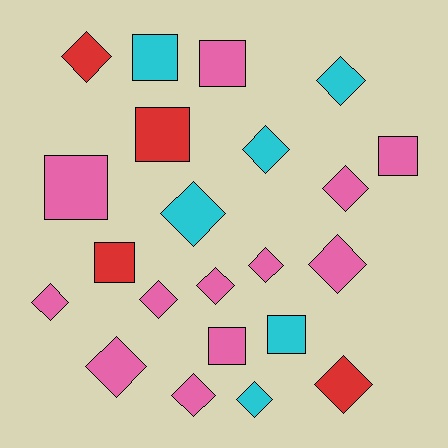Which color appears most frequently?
Pink, with 12 objects.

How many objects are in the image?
There are 22 objects.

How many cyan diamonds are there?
There are 4 cyan diamonds.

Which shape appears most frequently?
Diamond, with 14 objects.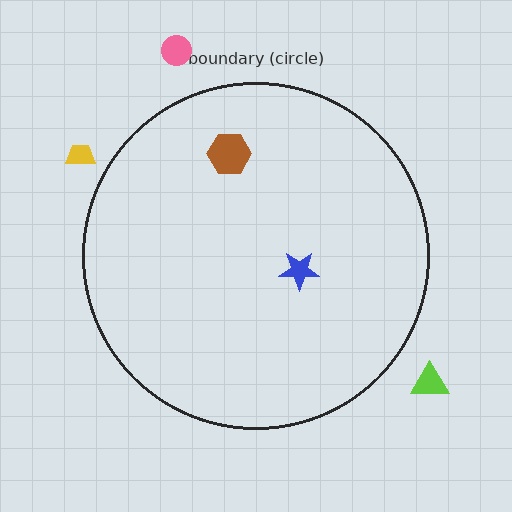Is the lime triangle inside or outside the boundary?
Outside.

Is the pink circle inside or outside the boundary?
Outside.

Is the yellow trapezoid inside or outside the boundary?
Outside.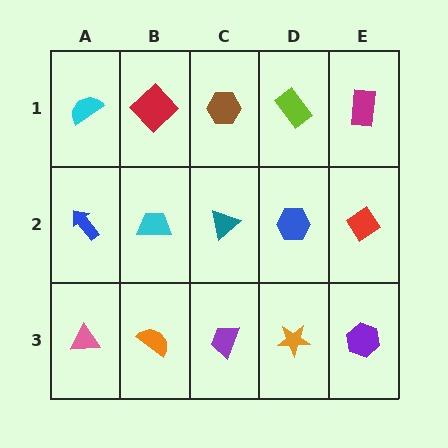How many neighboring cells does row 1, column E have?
2.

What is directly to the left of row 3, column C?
An orange semicircle.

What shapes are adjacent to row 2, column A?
A cyan semicircle (row 1, column A), a pink triangle (row 3, column A), a cyan trapezoid (row 2, column B).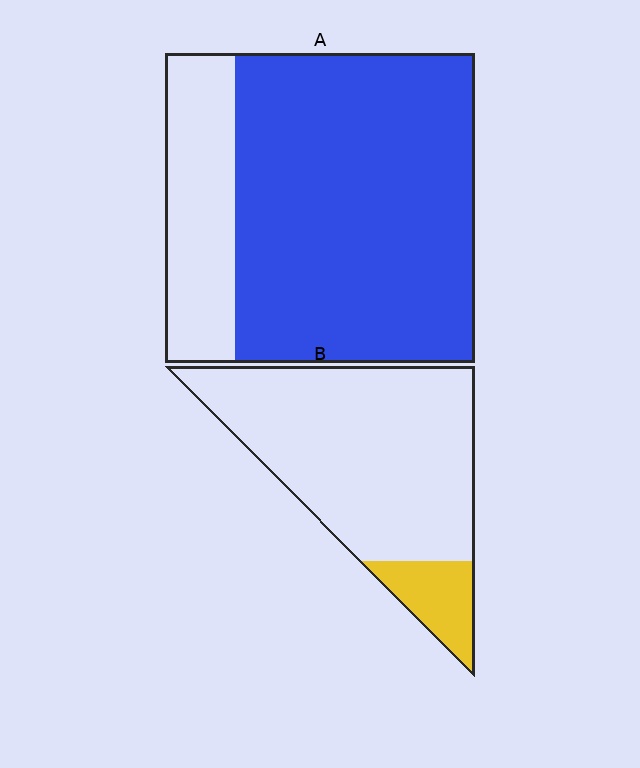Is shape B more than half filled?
No.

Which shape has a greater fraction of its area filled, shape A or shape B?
Shape A.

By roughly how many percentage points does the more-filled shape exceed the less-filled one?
By roughly 65 percentage points (A over B).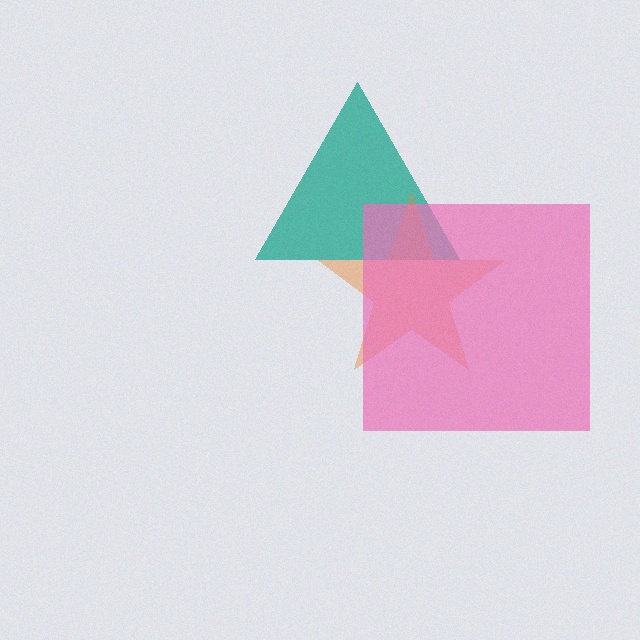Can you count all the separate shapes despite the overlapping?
Yes, there are 3 separate shapes.